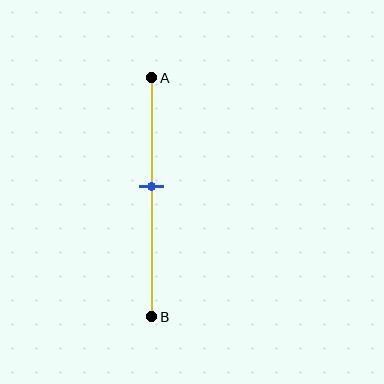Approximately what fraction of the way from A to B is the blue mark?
The blue mark is approximately 45% of the way from A to B.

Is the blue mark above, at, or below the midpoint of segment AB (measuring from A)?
The blue mark is above the midpoint of segment AB.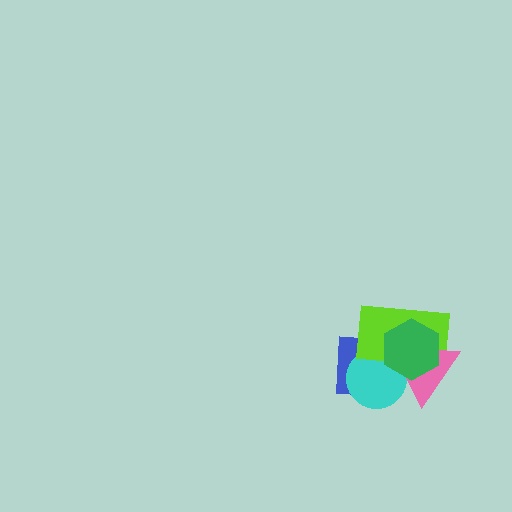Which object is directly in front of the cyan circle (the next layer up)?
The lime rectangle is directly in front of the cyan circle.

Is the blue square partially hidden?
Yes, it is partially covered by another shape.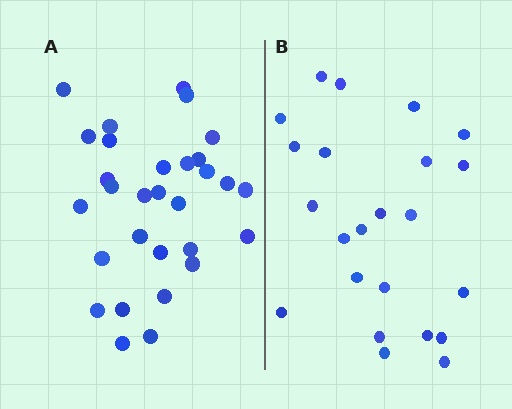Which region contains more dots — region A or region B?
Region A (the left region) has more dots.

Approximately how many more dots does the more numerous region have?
Region A has roughly 8 or so more dots than region B.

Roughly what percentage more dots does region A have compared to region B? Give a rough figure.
About 30% more.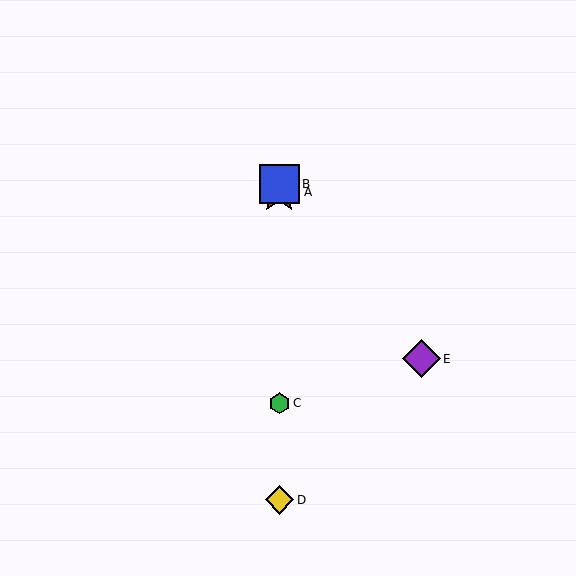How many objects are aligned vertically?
4 objects (A, B, C, D) are aligned vertically.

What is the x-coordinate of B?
Object B is at x≈279.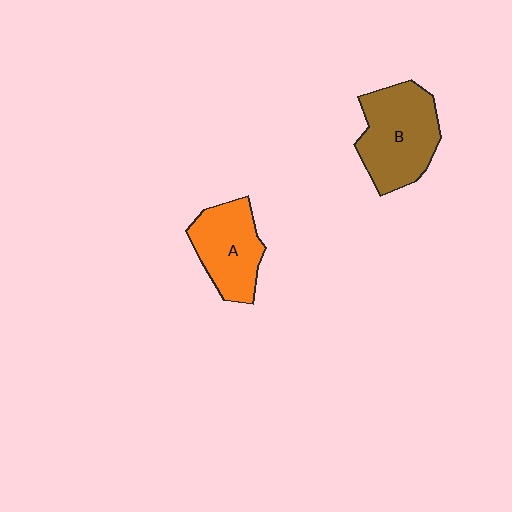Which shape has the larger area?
Shape B (brown).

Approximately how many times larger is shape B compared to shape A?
Approximately 1.3 times.